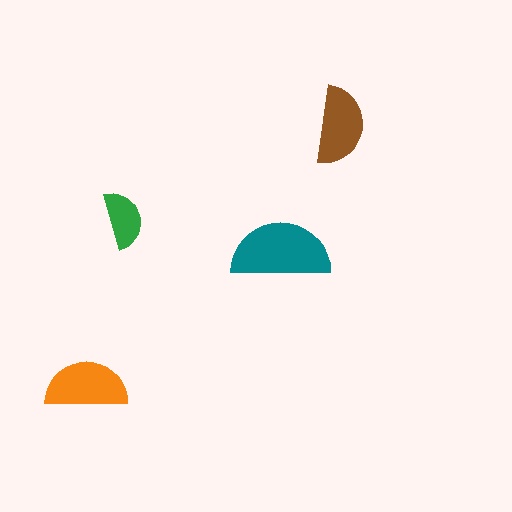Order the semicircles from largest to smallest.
the teal one, the orange one, the brown one, the green one.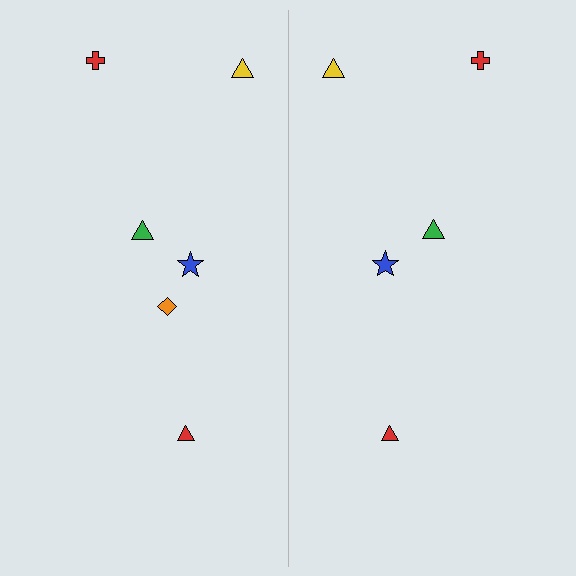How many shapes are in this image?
There are 11 shapes in this image.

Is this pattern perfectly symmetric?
No, the pattern is not perfectly symmetric. A orange diamond is missing from the right side.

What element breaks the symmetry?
A orange diamond is missing from the right side.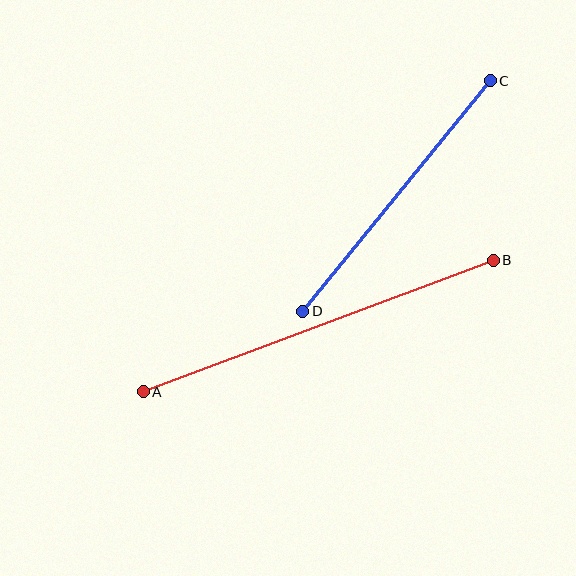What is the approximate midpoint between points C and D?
The midpoint is at approximately (396, 196) pixels.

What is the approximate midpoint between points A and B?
The midpoint is at approximately (318, 326) pixels.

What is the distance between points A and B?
The distance is approximately 374 pixels.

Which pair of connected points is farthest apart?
Points A and B are farthest apart.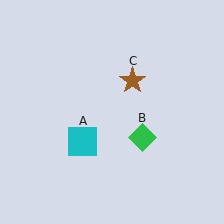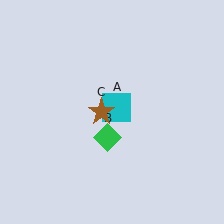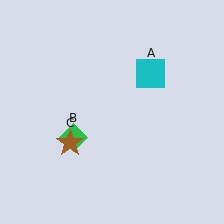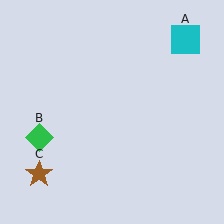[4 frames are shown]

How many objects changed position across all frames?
3 objects changed position: cyan square (object A), green diamond (object B), brown star (object C).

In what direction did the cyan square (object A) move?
The cyan square (object A) moved up and to the right.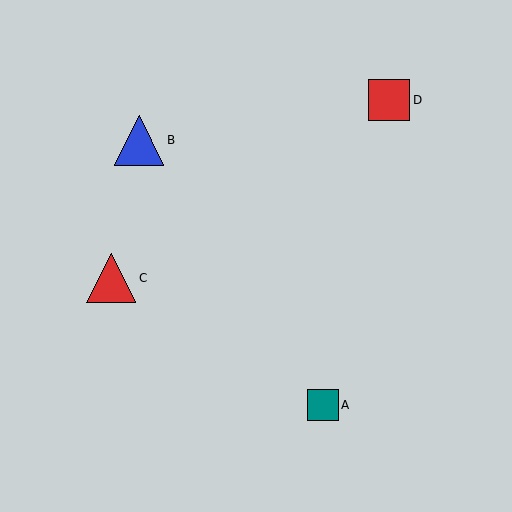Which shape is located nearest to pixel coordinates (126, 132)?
The blue triangle (labeled B) at (139, 140) is nearest to that location.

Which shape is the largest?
The blue triangle (labeled B) is the largest.